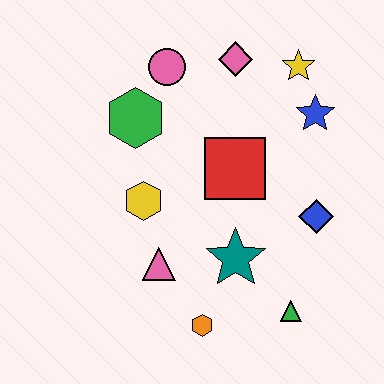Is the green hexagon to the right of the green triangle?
No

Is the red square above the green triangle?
Yes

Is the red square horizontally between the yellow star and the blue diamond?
No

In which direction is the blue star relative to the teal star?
The blue star is above the teal star.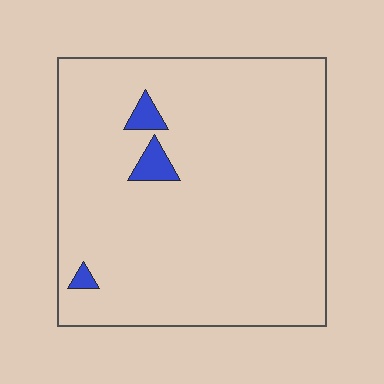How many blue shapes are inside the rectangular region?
3.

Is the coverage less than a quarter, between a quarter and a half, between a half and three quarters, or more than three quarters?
Less than a quarter.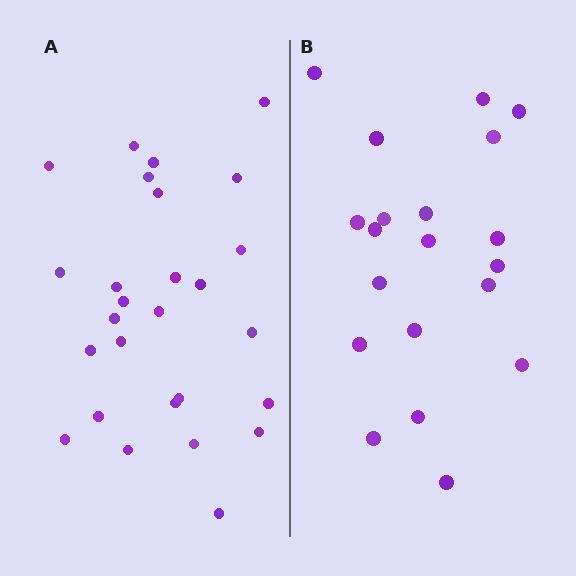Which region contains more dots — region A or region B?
Region A (the left region) has more dots.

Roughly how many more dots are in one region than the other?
Region A has roughly 8 or so more dots than region B.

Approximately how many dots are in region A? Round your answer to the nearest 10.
About 30 dots. (The exact count is 27, which rounds to 30.)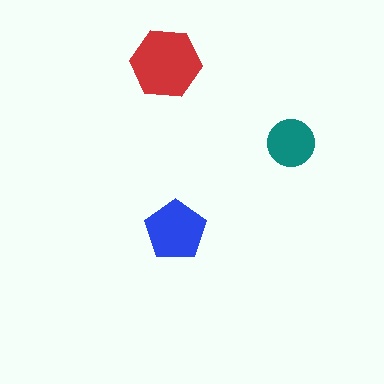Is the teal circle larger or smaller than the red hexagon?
Smaller.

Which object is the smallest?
The teal circle.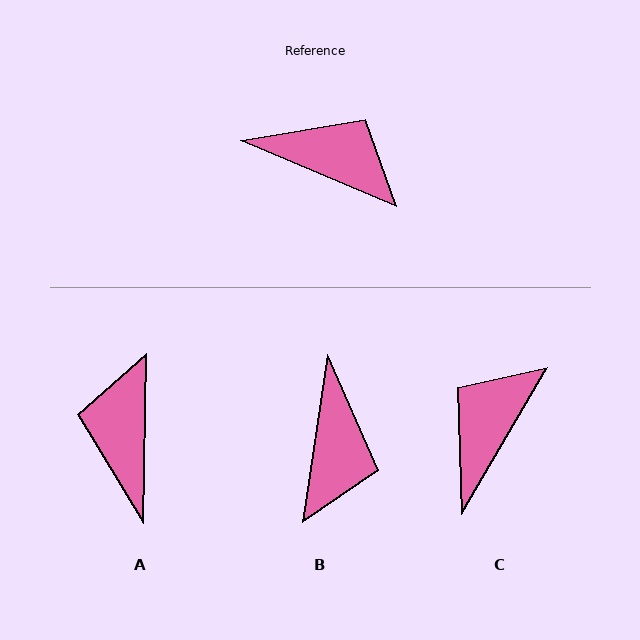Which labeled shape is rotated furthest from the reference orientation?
A, about 112 degrees away.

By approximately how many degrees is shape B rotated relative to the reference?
Approximately 75 degrees clockwise.